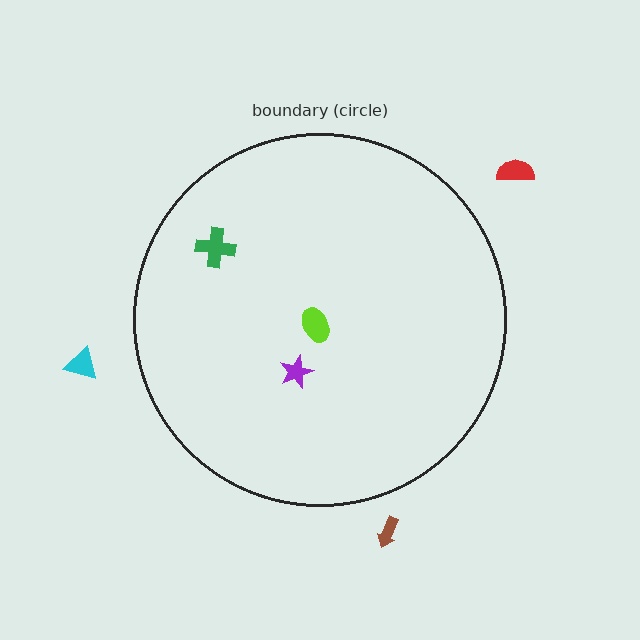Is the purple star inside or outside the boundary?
Inside.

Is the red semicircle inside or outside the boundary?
Outside.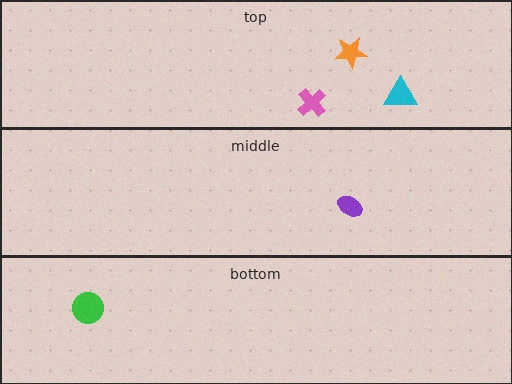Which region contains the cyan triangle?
The top region.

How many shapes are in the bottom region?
1.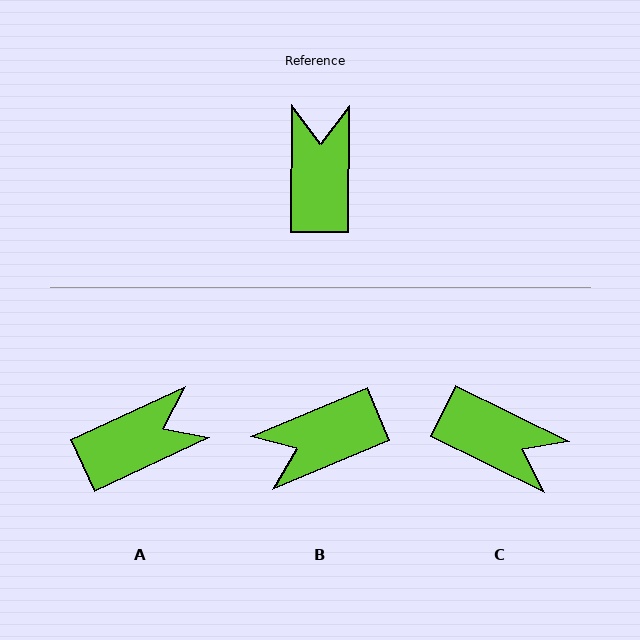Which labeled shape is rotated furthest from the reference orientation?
C, about 116 degrees away.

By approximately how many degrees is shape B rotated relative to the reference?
Approximately 113 degrees counter-clockwise.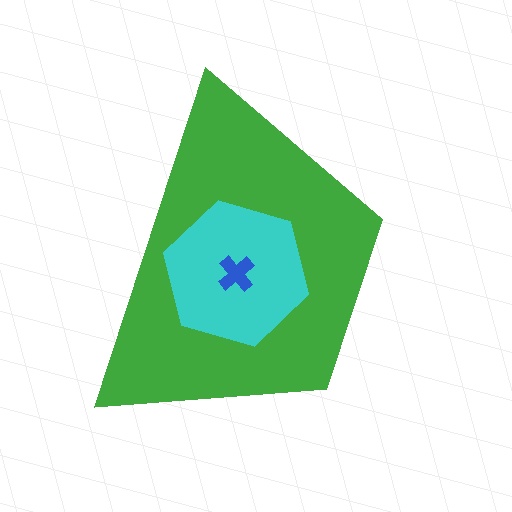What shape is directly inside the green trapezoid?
The cyan hexagon.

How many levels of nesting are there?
3.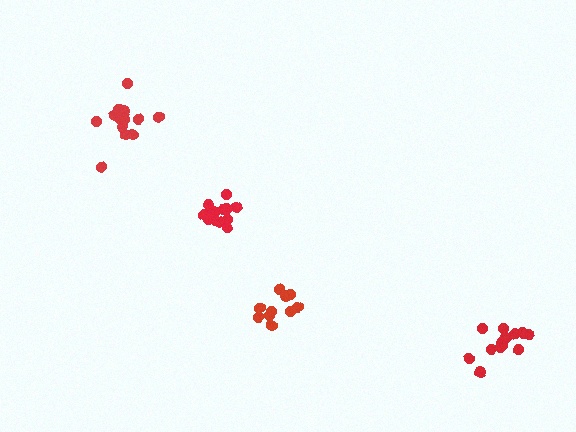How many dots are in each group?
Group 1: 12 dots, Group 2: 14 dots, Group 3: 13 dots, Group 4: 11 dots (50 total).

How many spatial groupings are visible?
There are 4 spatial groupings.